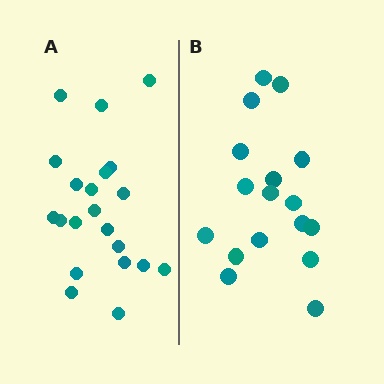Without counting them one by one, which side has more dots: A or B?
Region A (the left region) has more dots.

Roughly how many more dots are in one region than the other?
Region A has about 4 more dots than region B.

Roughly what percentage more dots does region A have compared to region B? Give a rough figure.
About 25% more.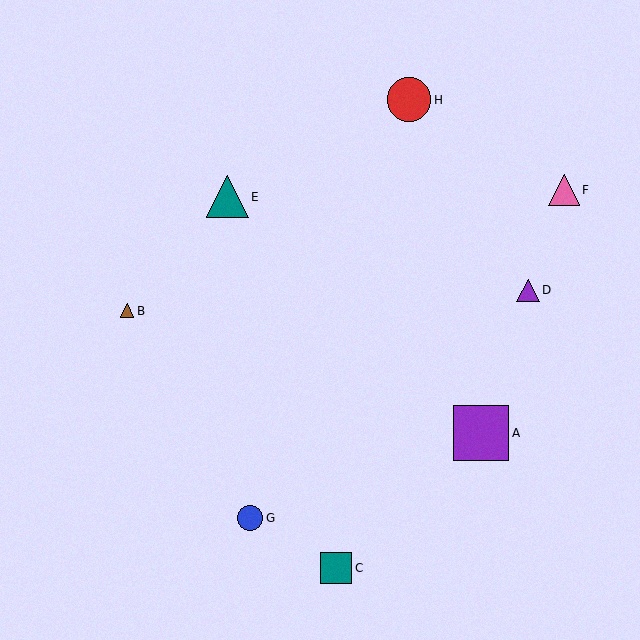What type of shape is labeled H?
Shape H is a red circle.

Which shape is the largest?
The purple square (labeled A) is the largest.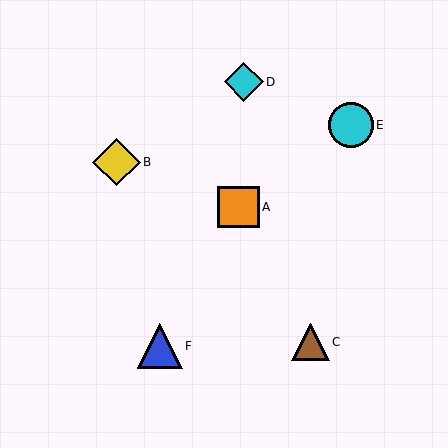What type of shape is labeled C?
Shape C is a brown triangle.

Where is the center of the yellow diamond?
The center of the yellow diamond is at (116, 162).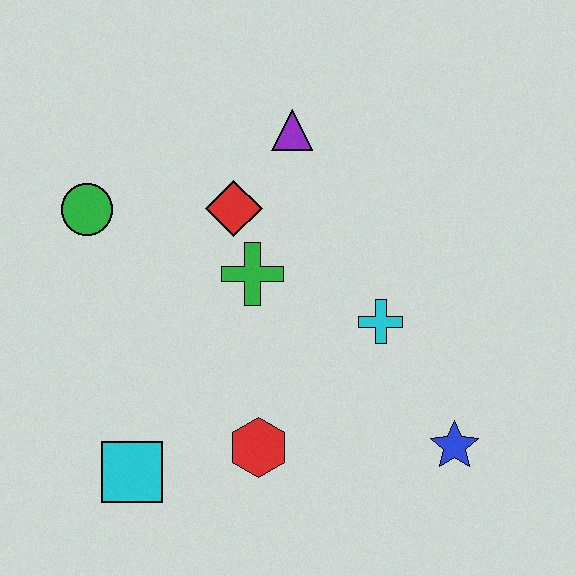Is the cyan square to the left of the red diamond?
Yes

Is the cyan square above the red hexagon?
No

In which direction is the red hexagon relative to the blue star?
The red hexagon is to the left of the blue star.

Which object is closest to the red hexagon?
The cyan square is closest to the red hexagon.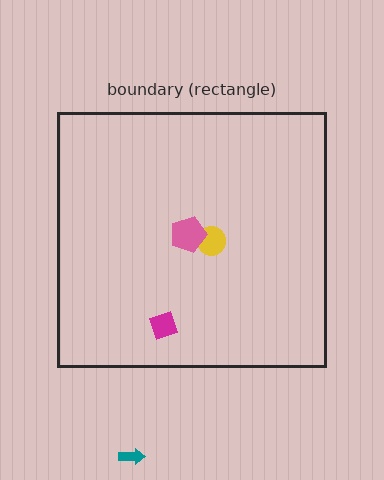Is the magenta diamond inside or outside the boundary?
Inside.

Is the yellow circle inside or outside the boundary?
Inside.